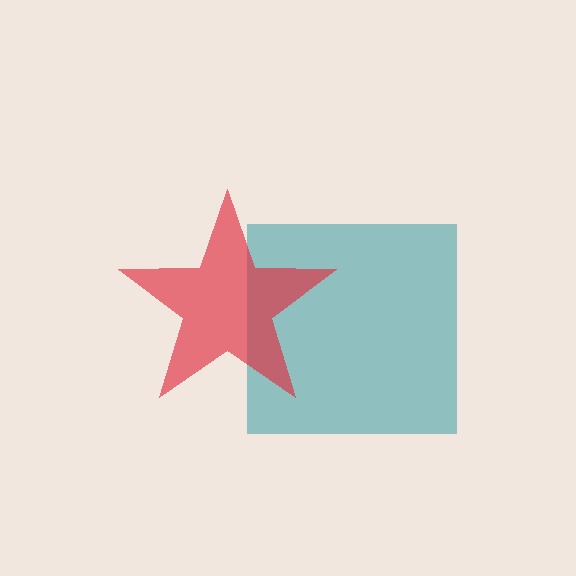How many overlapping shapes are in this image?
There are 2 overlapping shapes in the image.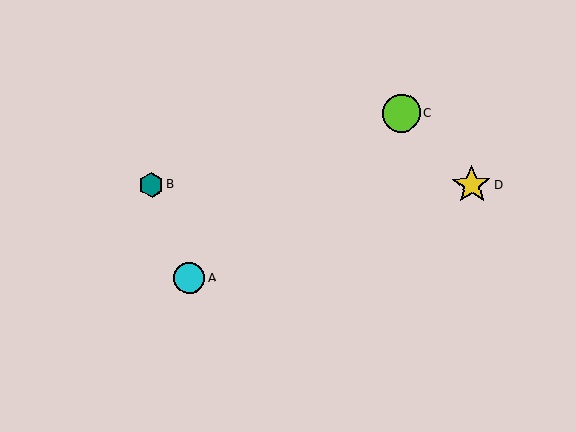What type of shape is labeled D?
Shape D is a yellow star.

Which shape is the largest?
The yellow star (labeled D) is the largest.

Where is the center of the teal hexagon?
The center of the teal hexagon is at (151, 185).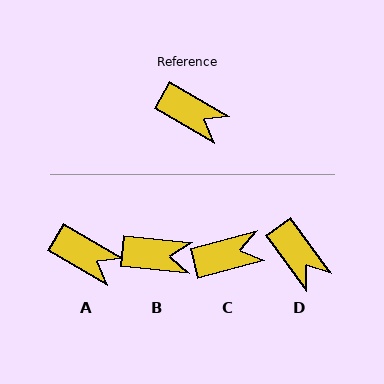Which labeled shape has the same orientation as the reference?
A.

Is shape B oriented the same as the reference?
No, it is off by about 23 degrees.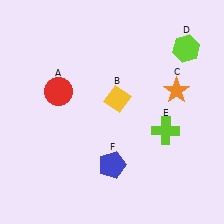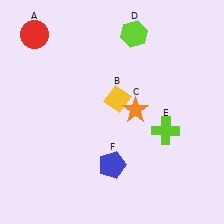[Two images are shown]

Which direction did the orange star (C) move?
The orange star (C) moved left.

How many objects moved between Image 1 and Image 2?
3 objects moved between the two images.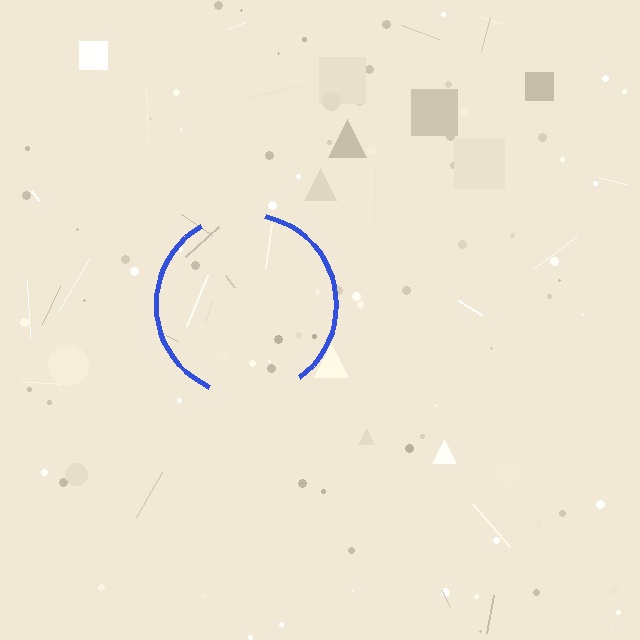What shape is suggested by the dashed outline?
The dashed outline suggests a circle.